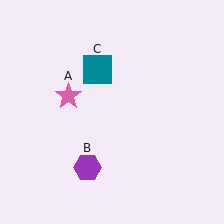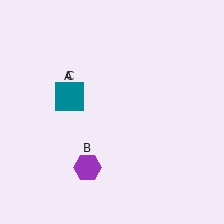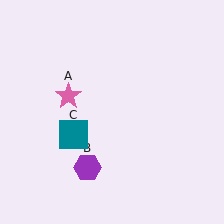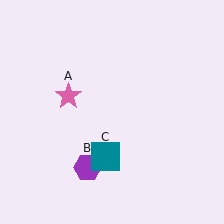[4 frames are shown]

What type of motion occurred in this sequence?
The teal square (object C) rotated counterclockwise around the center of the scene.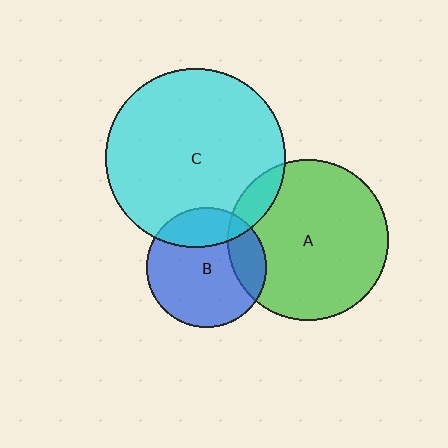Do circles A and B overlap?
Yes.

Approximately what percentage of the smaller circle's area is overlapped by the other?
Approximately 20%.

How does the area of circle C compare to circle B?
Approximately 2.2 times.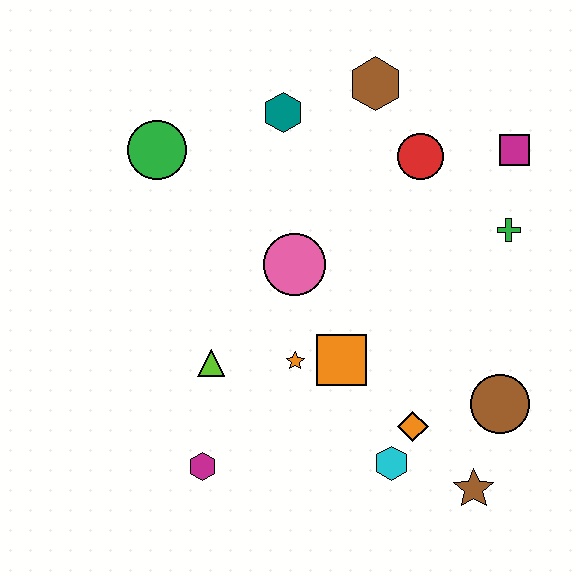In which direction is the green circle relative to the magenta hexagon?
The green circle is above the magenta hexagon.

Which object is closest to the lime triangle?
The orange star is closest to the lime triangle.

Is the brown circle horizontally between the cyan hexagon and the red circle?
No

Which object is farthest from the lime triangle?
The magenta square is farthest from the lime triangle.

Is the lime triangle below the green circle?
Yes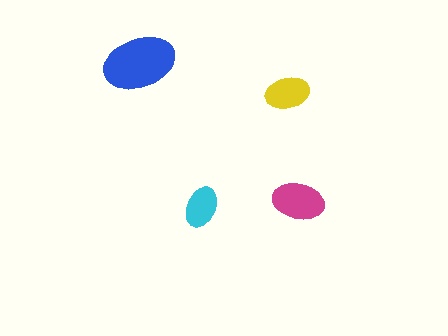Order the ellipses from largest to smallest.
the blue one, the magenta one, the yellow one, the cyan one.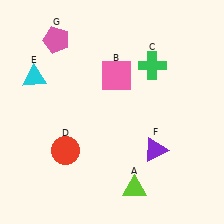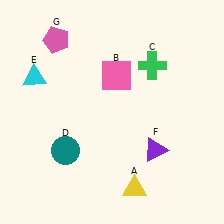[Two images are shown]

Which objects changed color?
A changed from lime to yellow. D changed from red to teal.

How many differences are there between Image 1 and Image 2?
There are 2 differences between the two images.